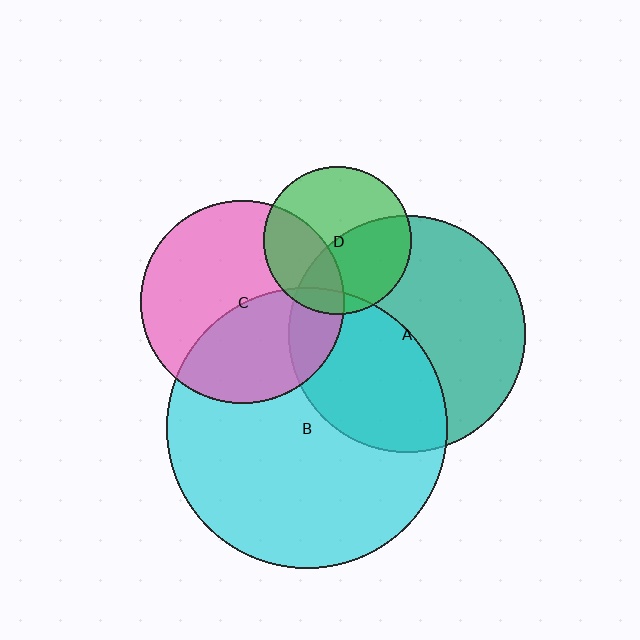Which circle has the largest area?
Circle B (cyan).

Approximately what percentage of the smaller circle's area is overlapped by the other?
Approximately 45%.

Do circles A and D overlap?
Yes.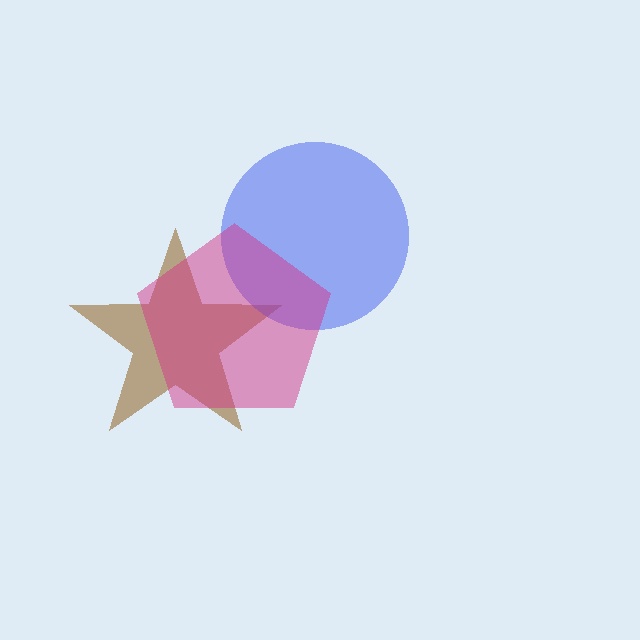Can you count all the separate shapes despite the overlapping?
Yes, there are 3 separate shapes.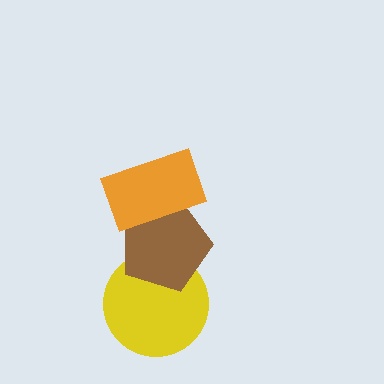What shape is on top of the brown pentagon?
The orange rectangle is on top of the brown pentagon.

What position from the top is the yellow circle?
The yellow circle is 3rd from the top.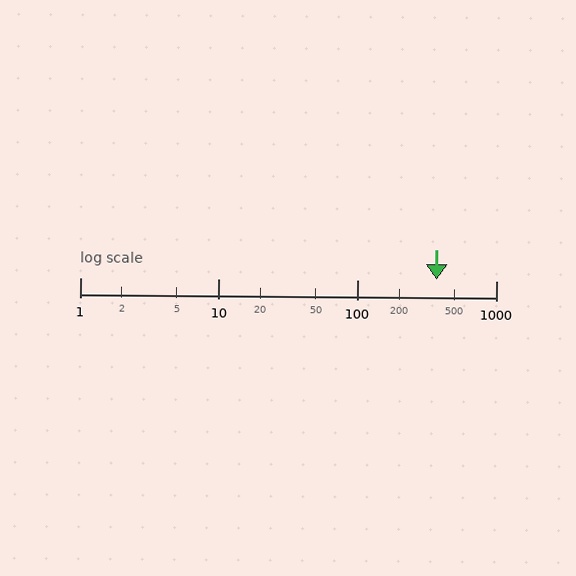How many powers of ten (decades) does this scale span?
The scale spans 3 decades, from 1 to 1000.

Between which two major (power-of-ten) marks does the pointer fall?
The pointer is between 100 and 1000.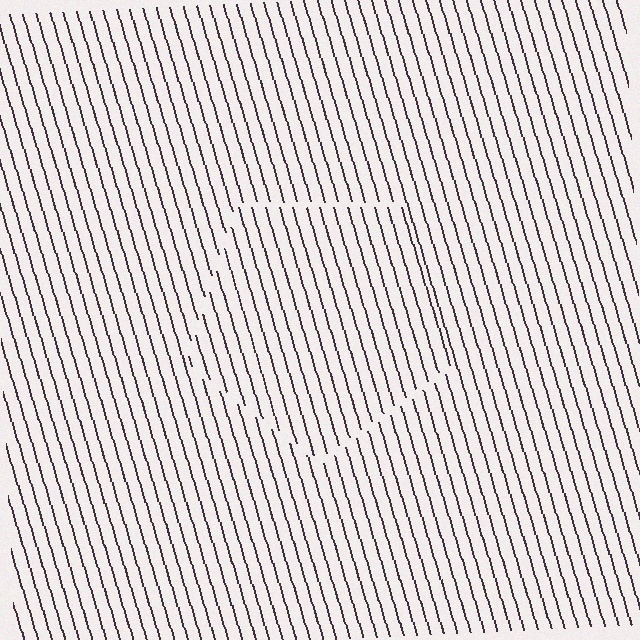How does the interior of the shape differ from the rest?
The interior of the shape contains the same grating, shifted by half a period — the contour is defined by the phase discontinuity where line-ends from the inner and outer gratings abut.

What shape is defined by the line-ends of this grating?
An illusory pentagon. The interior of the shape contains the same grating, shifted by half a period — the contour is defined by the phase discontinuity where line-ends from the inner and outer gratings abut.